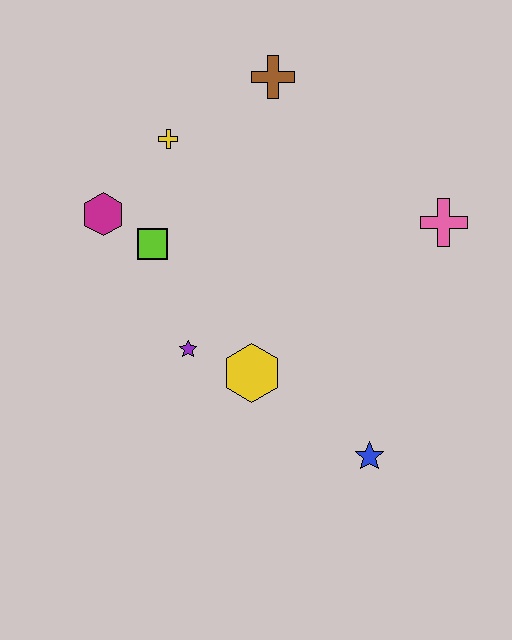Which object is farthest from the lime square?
The blue star is farthest from the lime square.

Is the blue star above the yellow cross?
No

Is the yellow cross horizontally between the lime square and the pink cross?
Yes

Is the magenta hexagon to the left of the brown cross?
Yes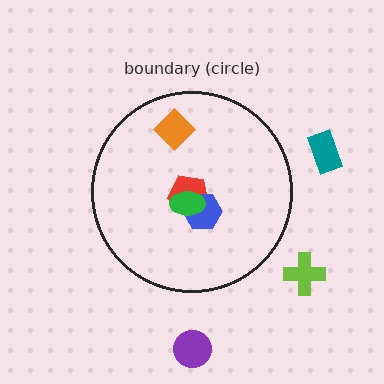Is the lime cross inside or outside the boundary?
Outside.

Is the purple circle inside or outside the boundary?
Outside.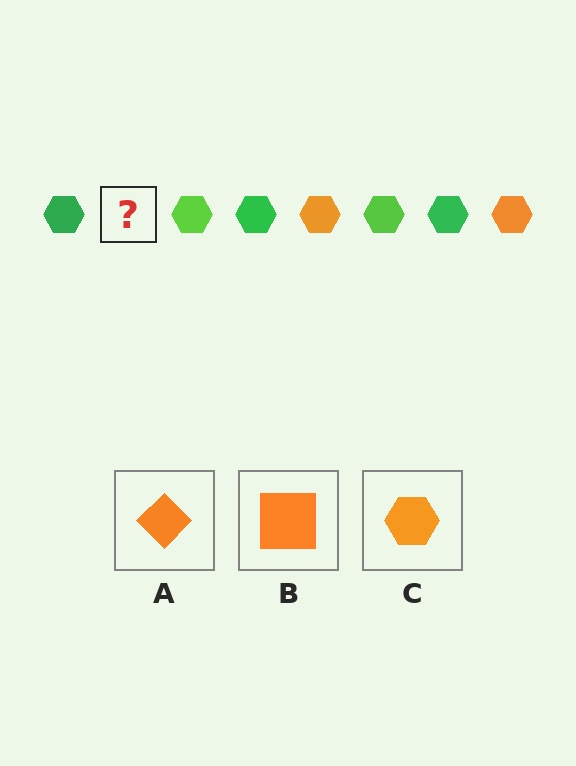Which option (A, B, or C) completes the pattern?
C.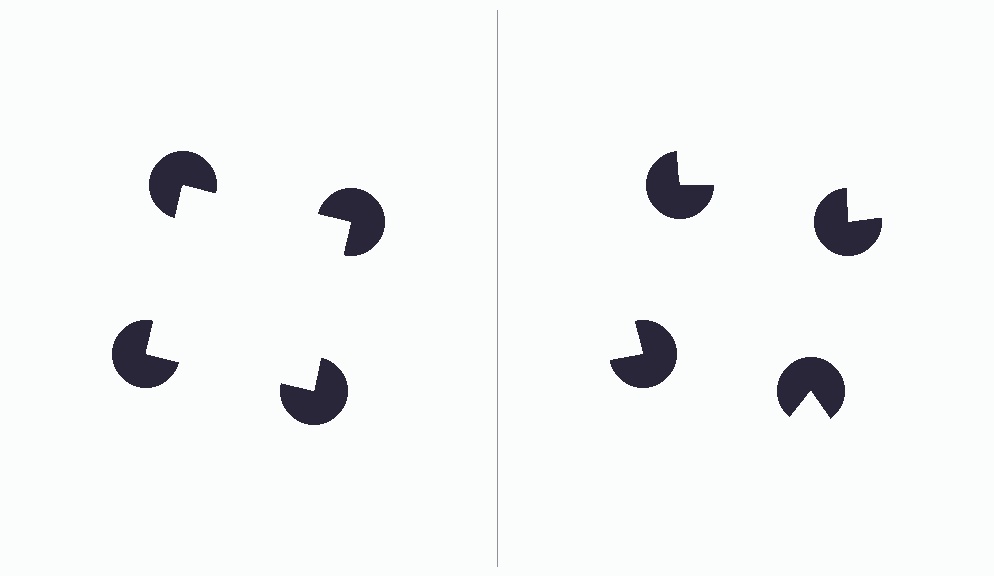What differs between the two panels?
The pac-man discs are positioned identically on both sides; only the wedge orientations differ. On the left they align to a square; on the right they are misaligned.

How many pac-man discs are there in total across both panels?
8 — 4 on each side.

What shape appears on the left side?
An illusory square.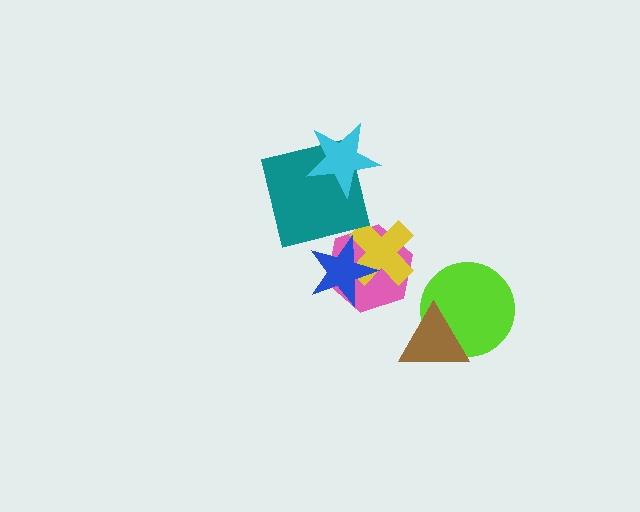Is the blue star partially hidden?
No, no other shape covers it.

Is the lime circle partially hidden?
Yes, it is partially covered by another shape.